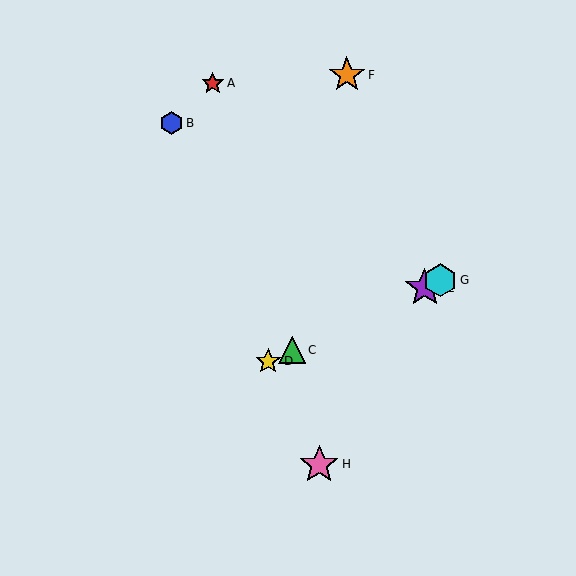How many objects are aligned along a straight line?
4 objects (C, D, E, G) are aligned along a straight line.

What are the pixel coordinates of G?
Object G is at (440, 280).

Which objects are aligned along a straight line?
Objects C, D, E, G are aligned along a straight line.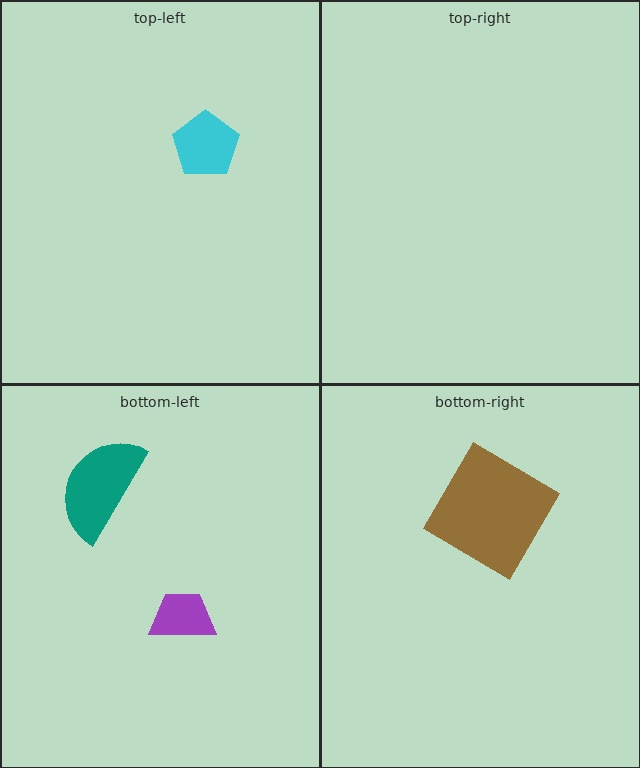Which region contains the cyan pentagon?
The top-left region.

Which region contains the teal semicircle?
The bottom-left region.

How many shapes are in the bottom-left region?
2.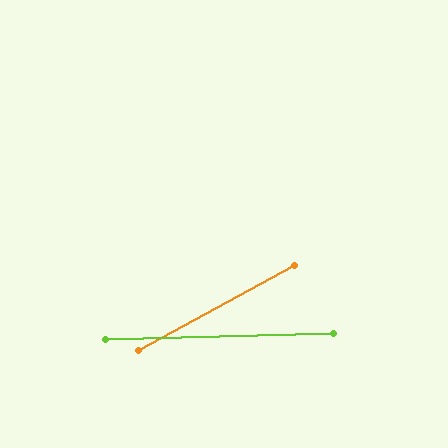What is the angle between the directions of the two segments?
Approximately 27 degrees.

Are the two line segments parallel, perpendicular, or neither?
Neither parallel nor perpendicular — they differ by about 27°.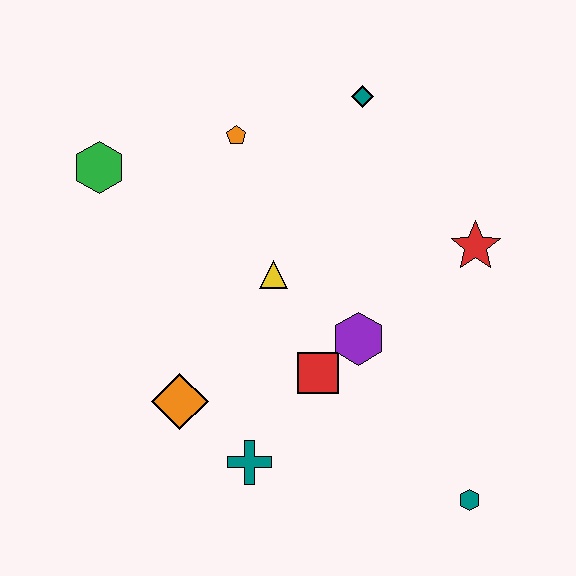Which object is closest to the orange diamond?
The teal cross is closest to the orange diamond.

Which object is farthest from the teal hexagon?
The green hexagon is farthest from the teal hexagon.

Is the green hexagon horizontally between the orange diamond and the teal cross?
No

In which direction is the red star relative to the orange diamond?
The red star is to the right of the orange diamond.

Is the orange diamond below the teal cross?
No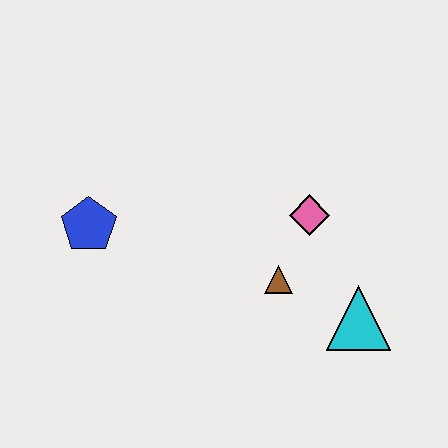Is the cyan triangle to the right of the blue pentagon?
Yes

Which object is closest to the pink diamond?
The brown triangle is closest to the pink diamond.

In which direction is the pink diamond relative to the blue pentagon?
The pink diamond is to the right of the blue pentagon.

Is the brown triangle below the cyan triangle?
No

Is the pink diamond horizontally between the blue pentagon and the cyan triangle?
Yes